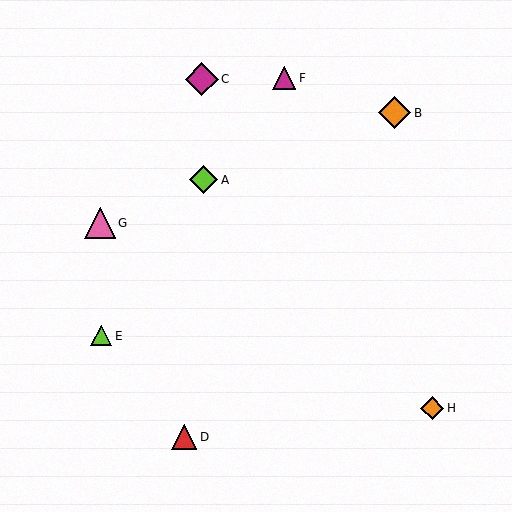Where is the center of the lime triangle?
The center of the lime triangle is at (101, 336).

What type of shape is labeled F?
Shape F is a magenta triangle.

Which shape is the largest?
The magenta diamond (labeled C) is the largest.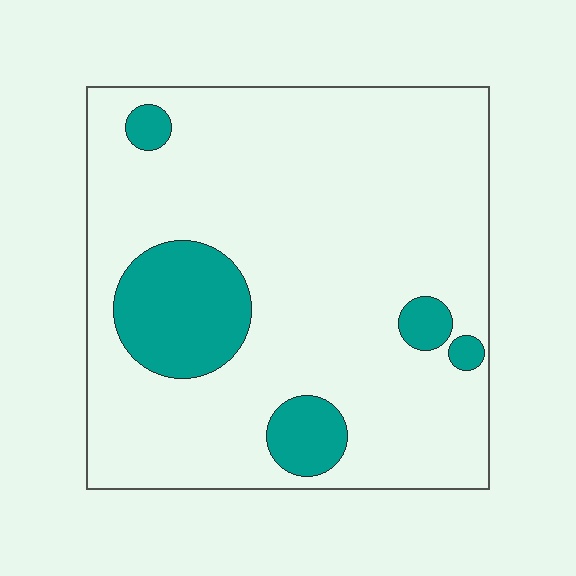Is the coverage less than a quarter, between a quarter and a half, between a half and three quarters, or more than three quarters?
Less than a quarter.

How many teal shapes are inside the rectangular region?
5.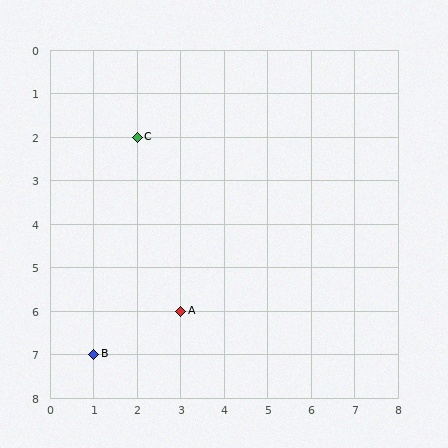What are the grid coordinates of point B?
Point B is at grid coordinates (1, 7).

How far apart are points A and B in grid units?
Points A and B are 2 columns and 1 row apart (about 2.2 grid units diagonally).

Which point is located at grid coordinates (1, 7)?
Point B is at (1, 7).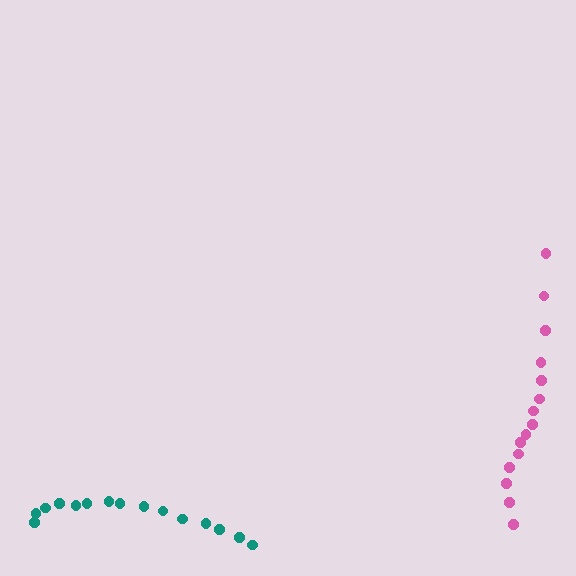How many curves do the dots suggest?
There are 2 distinct paths.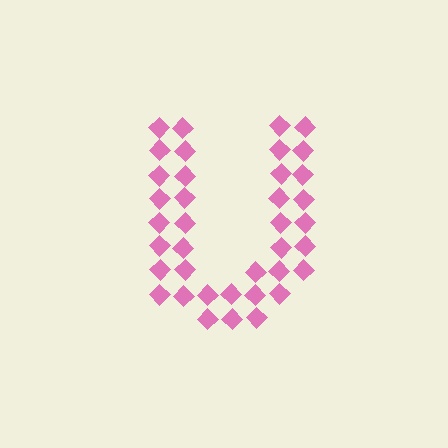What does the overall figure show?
The overall figure shows the letter U.